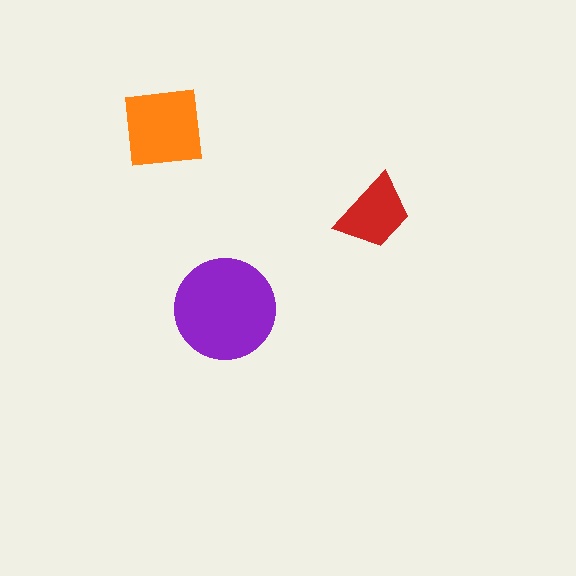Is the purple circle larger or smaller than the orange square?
Larger.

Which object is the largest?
The purple circle.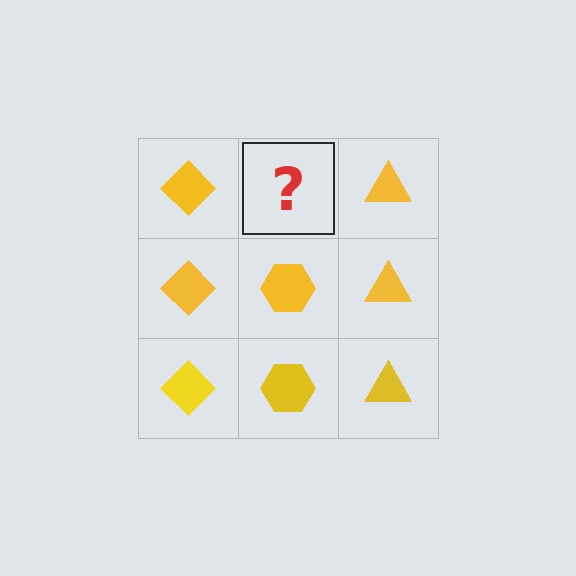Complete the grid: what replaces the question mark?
The question mark should be replaced with a yellow hexagon.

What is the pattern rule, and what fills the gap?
The rule is that each column has a consistent shape. The gap should be filled with a yellow hexagon.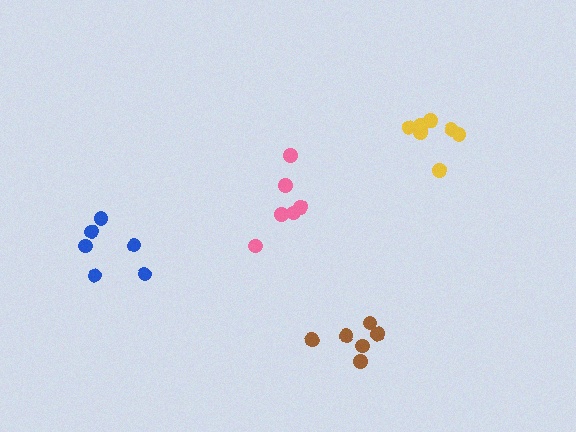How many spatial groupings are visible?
There are 4 spatial groupings.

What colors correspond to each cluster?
The clusters are colored: brown, yellow, pink, blue.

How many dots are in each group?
Group 1: 6 dots, Group 2: 7 dots, Group 3: 6 dots, Group 4: 6 dots (25 total).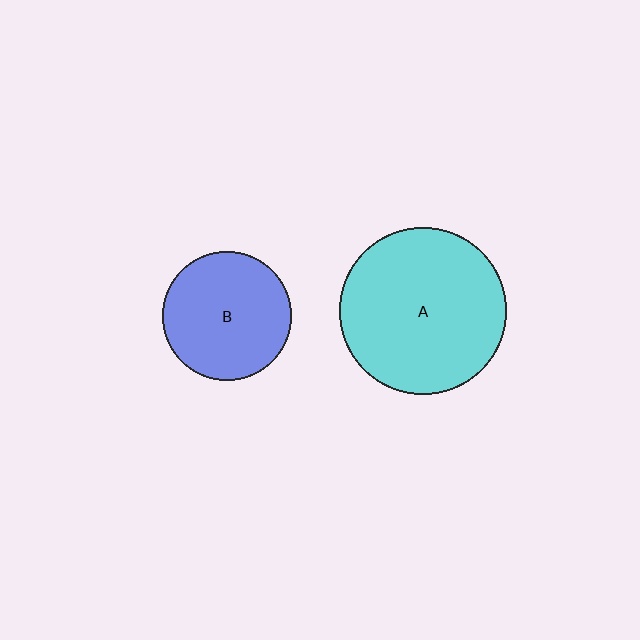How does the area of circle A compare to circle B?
Approximately 1.7 times.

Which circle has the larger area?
Circle A (cyan).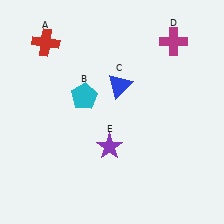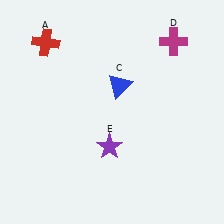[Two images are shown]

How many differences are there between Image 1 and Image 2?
There is 1 difference between the two images.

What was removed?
The cyan pentagon (B) was removed in Image 2.